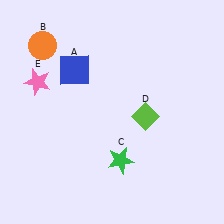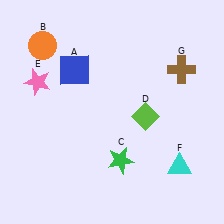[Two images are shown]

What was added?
A cyan triangle (F), a brown cross (G) were added in Image 2.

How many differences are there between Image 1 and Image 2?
There are 2 differences between the two images.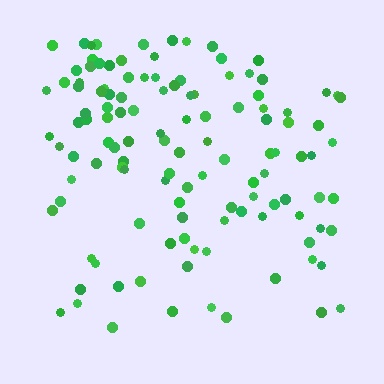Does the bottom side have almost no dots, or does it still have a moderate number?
Still a moderate number, just noticeably fewer than the top.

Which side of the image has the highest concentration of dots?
The top.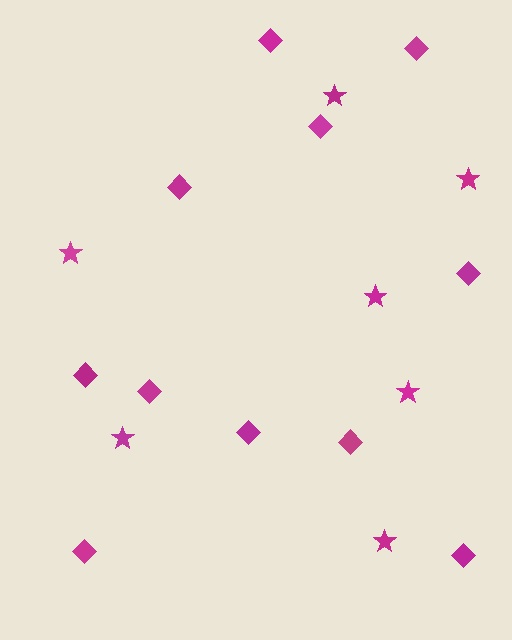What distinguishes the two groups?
There are 2 groups: one group of diamonds (11) and one group of stars (7).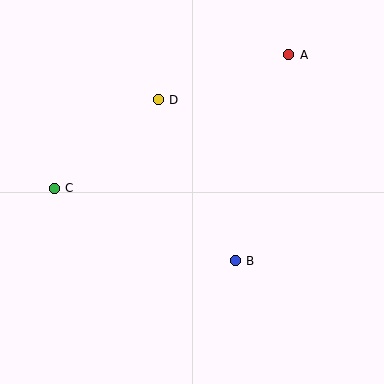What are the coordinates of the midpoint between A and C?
The midpoint between A and C is at (172, 122).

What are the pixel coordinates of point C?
Point C is at (54, 188).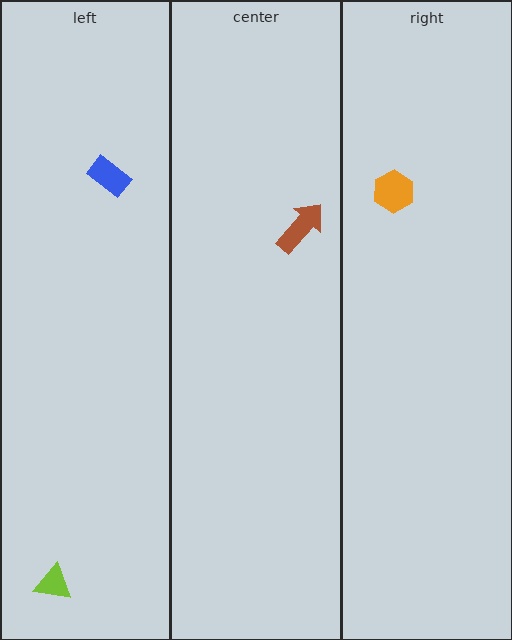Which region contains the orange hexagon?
The right region.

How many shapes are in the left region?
2.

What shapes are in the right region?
The orange hexagon.